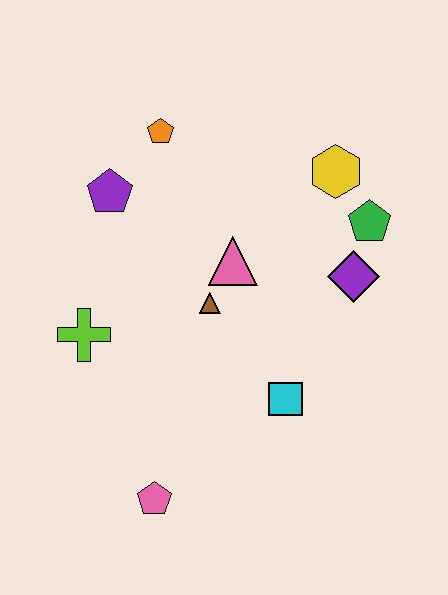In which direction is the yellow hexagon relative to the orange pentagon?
The yellow hexagon is to the right of the orange pentagon.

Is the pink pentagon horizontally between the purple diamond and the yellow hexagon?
No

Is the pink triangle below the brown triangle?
No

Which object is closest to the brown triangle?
The pink triangle is closest to the brown triangle.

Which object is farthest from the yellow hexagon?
The pink pentagon is farthest from the yellow hexagon.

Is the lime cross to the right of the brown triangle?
No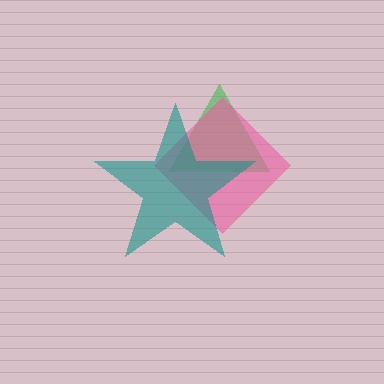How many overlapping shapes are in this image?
There are 3 overlapping shapes in the image.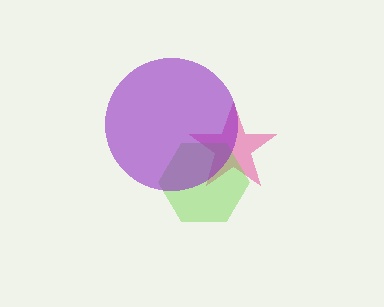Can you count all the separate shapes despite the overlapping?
Yes, there are 3 separate shapes.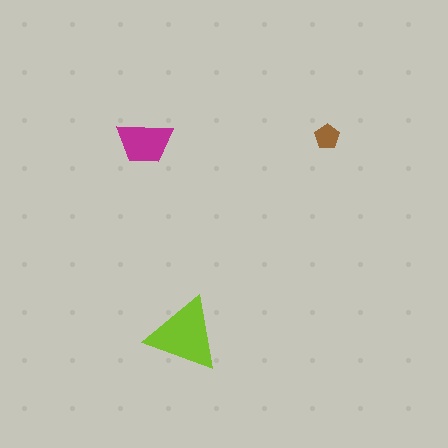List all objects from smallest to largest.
The brown pentagon, the magenta trapezoid, the lime triangle.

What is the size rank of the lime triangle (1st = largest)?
1st.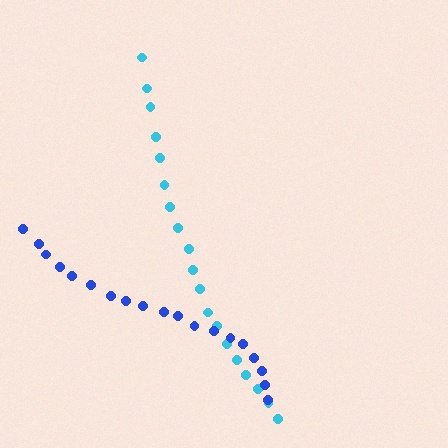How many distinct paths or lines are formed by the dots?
There are 2 distinct paths.